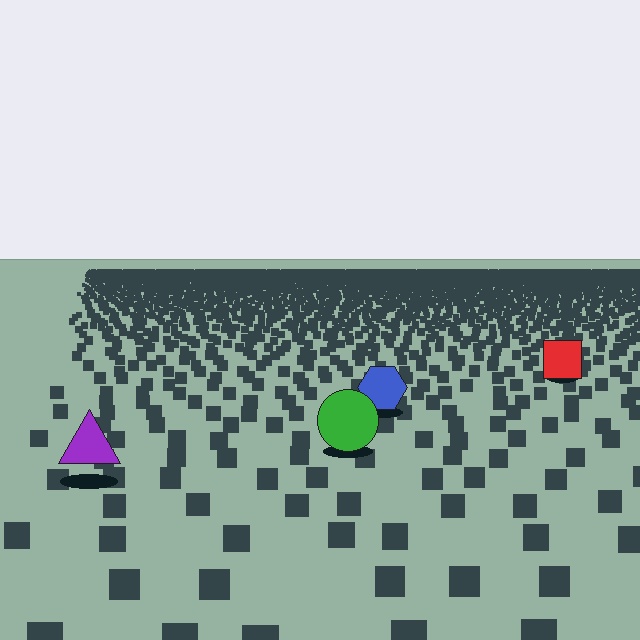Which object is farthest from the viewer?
The red square is farthest from the viewer. It appears smaller and the ground texture around it is denser.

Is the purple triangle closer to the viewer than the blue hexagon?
Yes. The purple triangle is closer — you can tell from the texture gradient: the ground texture is coarser near it.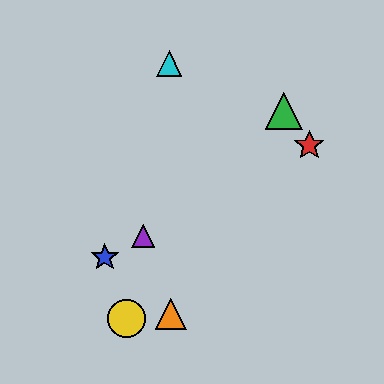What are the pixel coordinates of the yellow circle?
The yellow circle is at (127, 318).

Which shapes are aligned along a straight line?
The red star, the blue star, the purple triangle are aligned along a straight line.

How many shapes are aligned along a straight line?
3 shapes (the red star, the blue star, the purple triangle) are aligned along a straight line.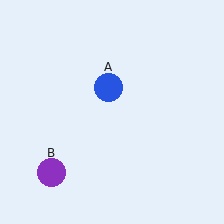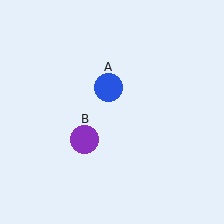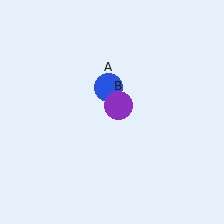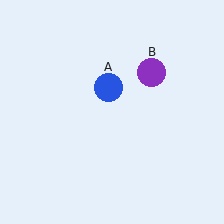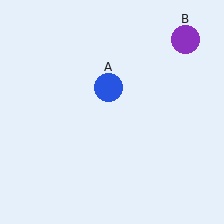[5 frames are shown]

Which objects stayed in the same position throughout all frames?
Blue circle (object A) remained stationary.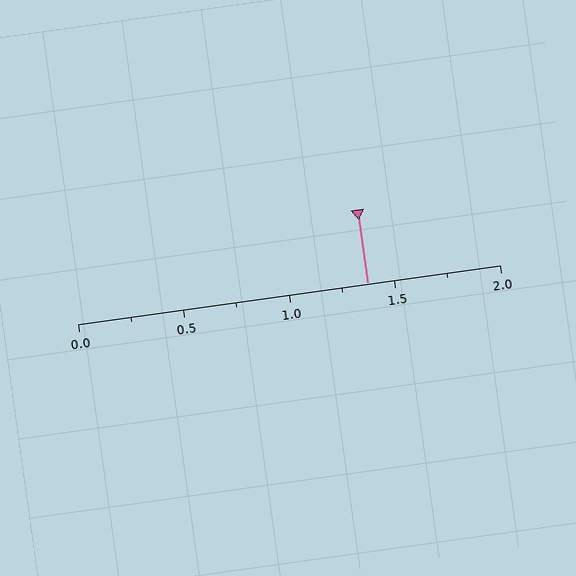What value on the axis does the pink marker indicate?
The marker indicates approximately 1.38.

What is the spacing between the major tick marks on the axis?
The major ticks are spaced 0.5 apart.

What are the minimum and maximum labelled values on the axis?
The axis runs from 0.0 to 2.0.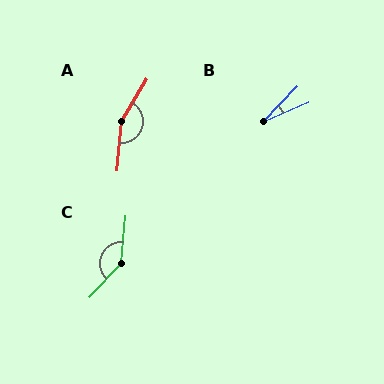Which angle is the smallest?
B, at approximately 23 degrees.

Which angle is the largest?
A, at approximately 154 degrees.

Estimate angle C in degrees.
Approximately 142 degrees.